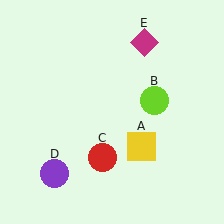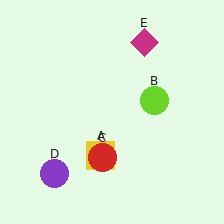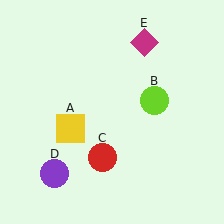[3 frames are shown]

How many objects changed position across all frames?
1 object changed position: yellow square (object A).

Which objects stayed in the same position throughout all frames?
Lime circle (object B) and red circle (object C) and purple circle (object D) and magenta diamond (object E) remained stationary.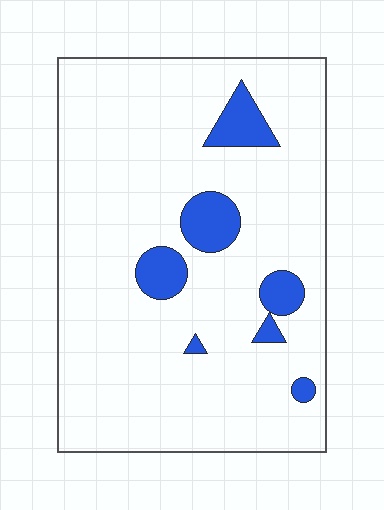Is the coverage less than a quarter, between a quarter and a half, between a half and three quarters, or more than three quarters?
Less than a quarter.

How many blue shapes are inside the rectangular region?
7.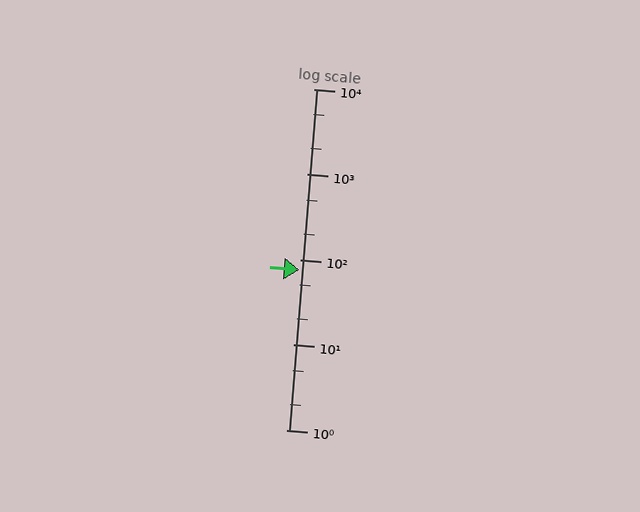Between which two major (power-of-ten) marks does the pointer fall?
The pointer is between 10 and 100.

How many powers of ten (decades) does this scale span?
The scale spans 4 decades, from 1 to 10000.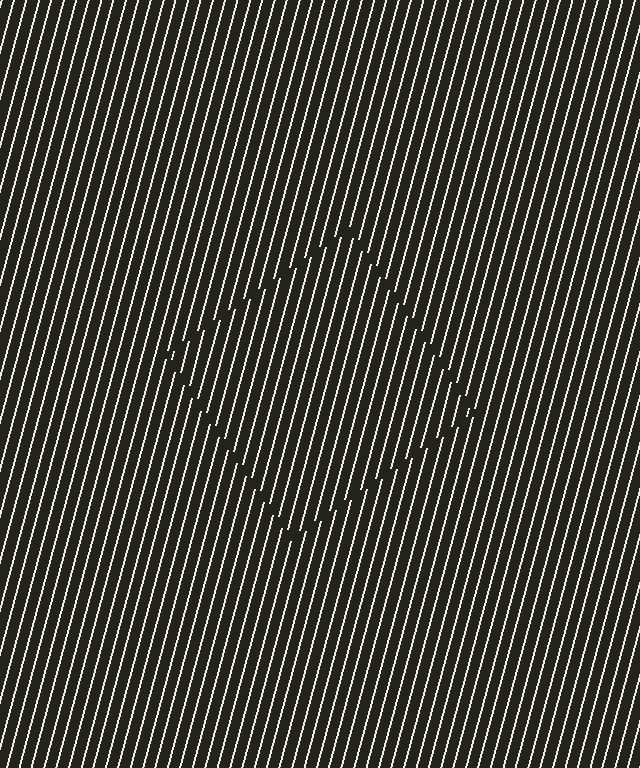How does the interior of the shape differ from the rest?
The interior of the shape contains the same grating, shifted by half a period — the contour is defined by the phase discontinuity where line-ends from the inner and outer gratings abut.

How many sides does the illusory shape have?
4 sides — the line-ends trace a square.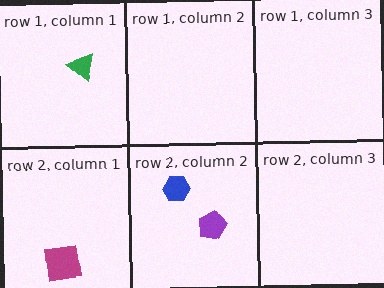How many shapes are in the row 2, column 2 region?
2.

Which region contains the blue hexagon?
The row 2, column 2 region.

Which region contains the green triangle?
The row 1, column 1 region.